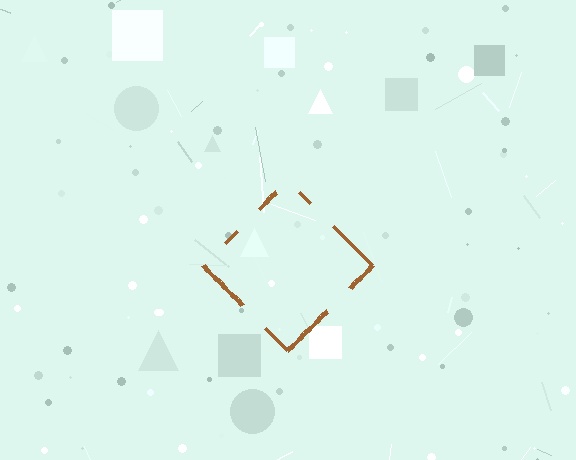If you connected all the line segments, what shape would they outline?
They would outline a diamond.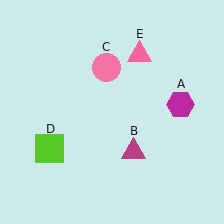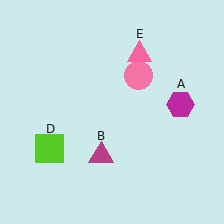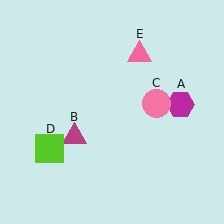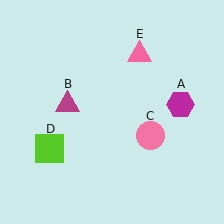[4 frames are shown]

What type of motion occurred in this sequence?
The magenta triangle (object B), pink circle (object C) rotated clockwise around the center of the scene.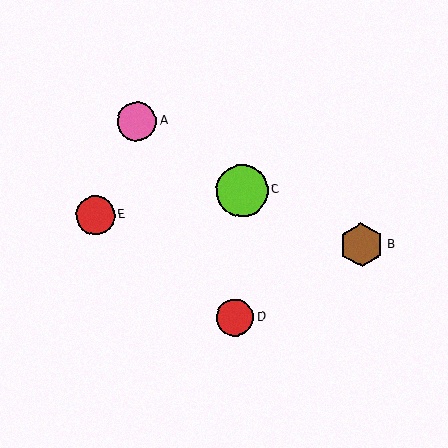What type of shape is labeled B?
Shape B is a brown hexagon.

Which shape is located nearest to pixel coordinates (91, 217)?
The red circle (labeled E) at (95, 215) is nearest to that location.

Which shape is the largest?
The lime circle (labeled C) is the largest.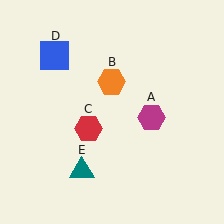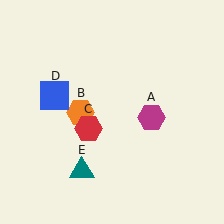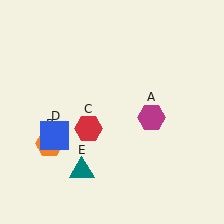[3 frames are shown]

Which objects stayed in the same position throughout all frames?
Magenta hexagon (object A) and red hexagon (object C) and teal triangle (object E) remained stationary.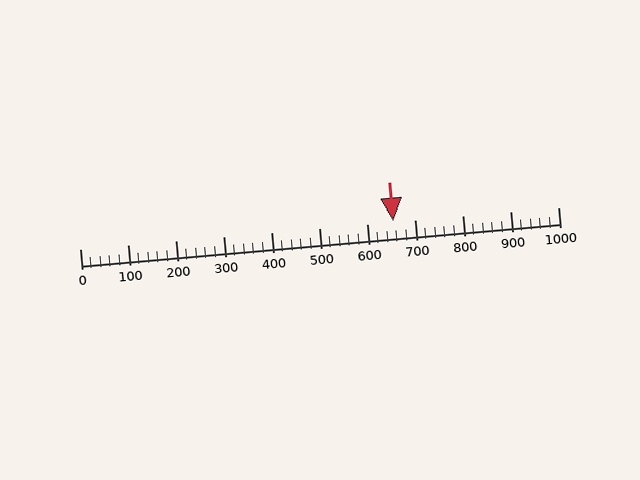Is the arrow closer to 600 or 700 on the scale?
The arrow is closer to 700.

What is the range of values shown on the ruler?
The ruler shows values from 0 to 1000.